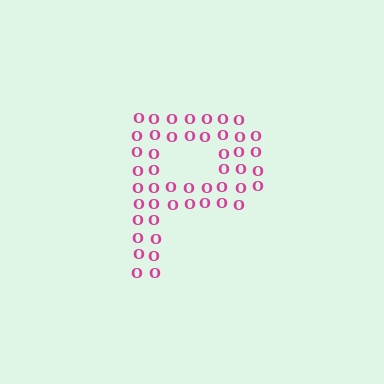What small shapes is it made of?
It is made of small letter O's.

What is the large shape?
The large shape is the letter P.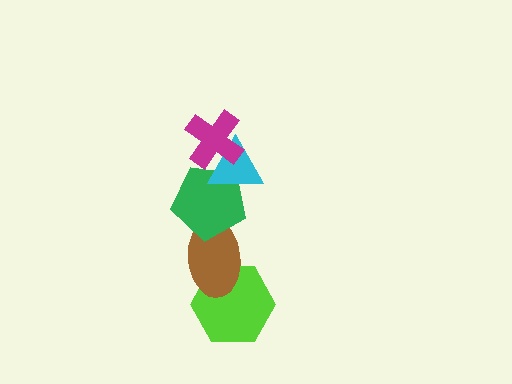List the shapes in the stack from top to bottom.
From top to bottom: the magenta cross, the cyan triangle, the green pentagon, the brown ellipse, the lime hexagon.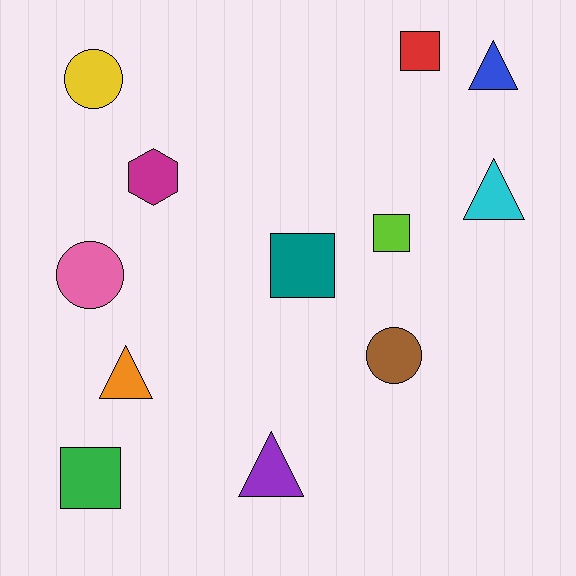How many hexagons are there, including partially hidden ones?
There is 1 hexagon.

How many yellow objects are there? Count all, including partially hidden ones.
There is 1 yellow object.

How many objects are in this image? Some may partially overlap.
There are 12 objects.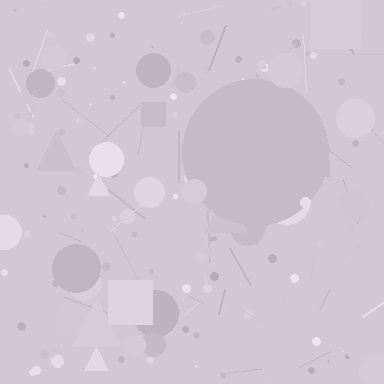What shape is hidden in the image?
A circle is hidden in the image.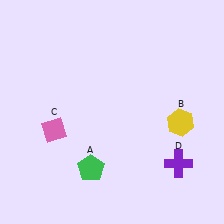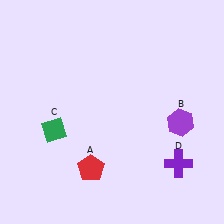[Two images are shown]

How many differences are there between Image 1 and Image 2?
There are 3 differences between the two images.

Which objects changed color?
A changed from green to red. B changed from yellow to purple. C changed from pink to green.